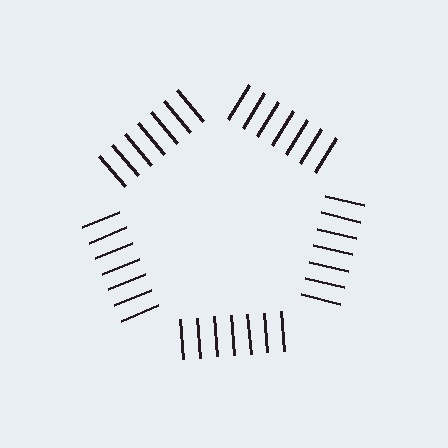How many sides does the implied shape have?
5 sides — the line-ends trace a pentagon.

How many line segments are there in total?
35 — 7 along each of the 5 edges.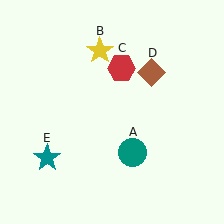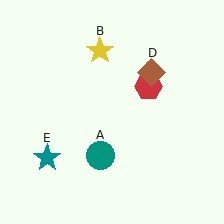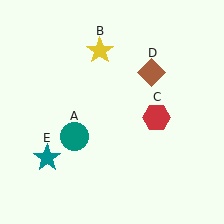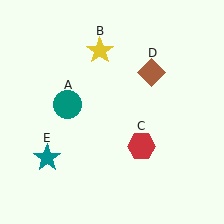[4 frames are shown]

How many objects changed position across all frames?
2 objects changed position: teal circle (object A), red hexagon (object C).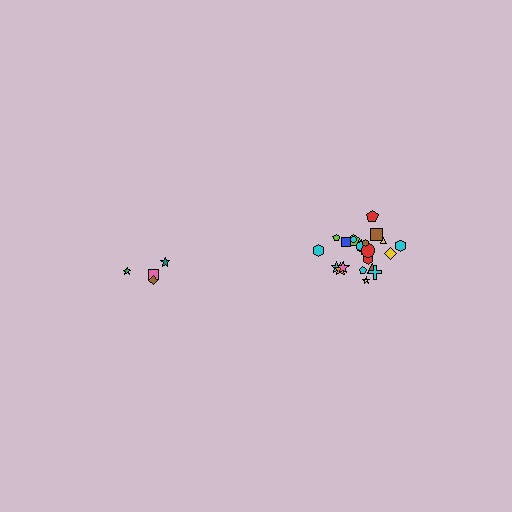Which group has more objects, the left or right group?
The right group.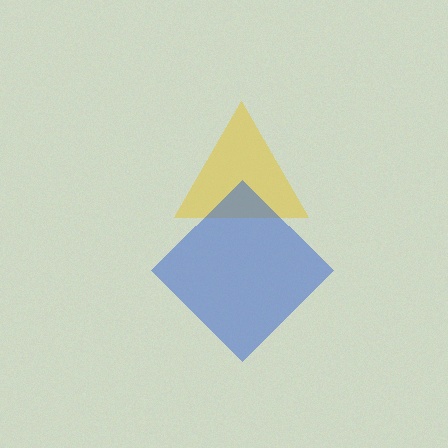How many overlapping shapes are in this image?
There are 2 overlapping shapes in the image.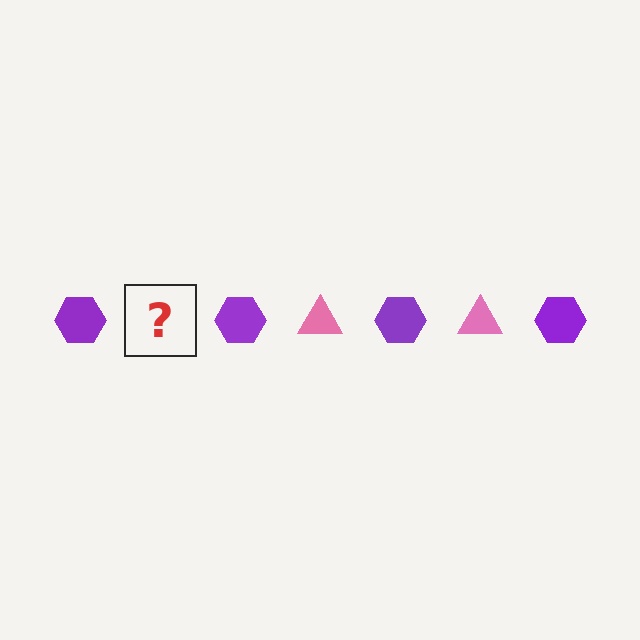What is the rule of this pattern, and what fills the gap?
The rule is that the pattern alternates between purple hexagon and pink triangle. The gap should be filled with a pink triangle.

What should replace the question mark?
The question mark should be replaced with a pink triangle.